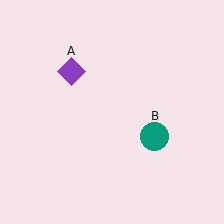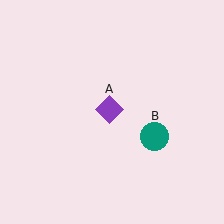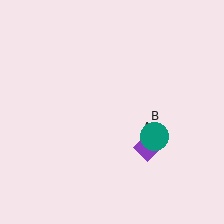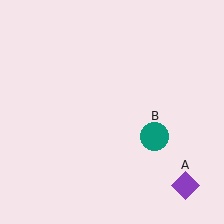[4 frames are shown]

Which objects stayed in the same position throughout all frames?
Teal circle (object B) remained stationary.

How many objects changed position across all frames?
1 object changed position: purple diamond (object A).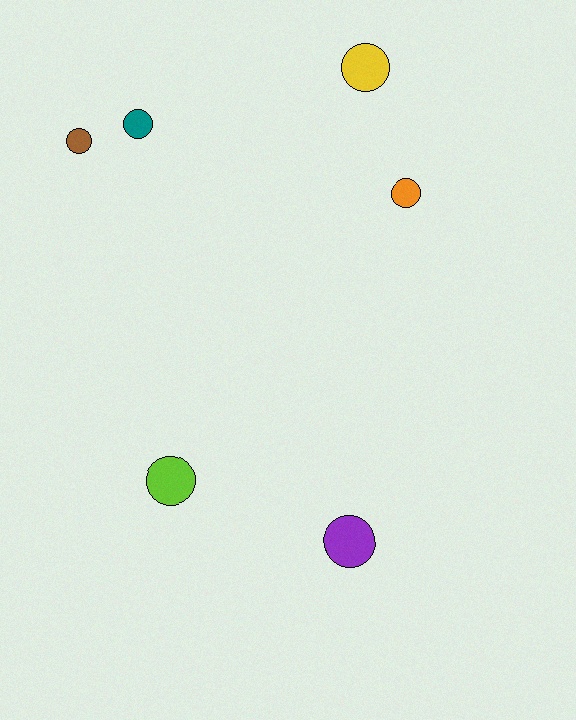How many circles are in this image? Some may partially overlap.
There are 6 circles.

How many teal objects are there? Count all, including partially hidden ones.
There is 1 teal object.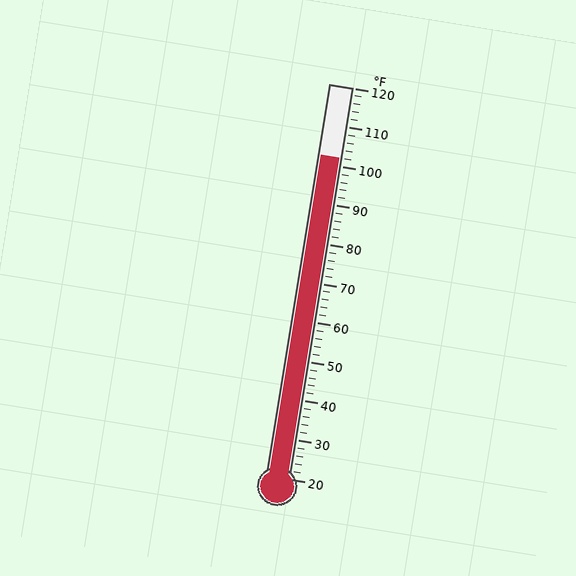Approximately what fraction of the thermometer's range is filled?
The thermometer is filled to approximately 80% of its range.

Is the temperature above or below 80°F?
The temperature is above 80°F.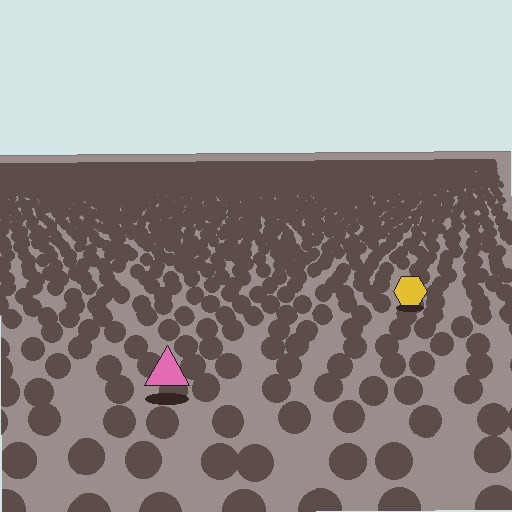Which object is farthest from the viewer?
The yellow hexagon is farthest from the viewer. It appears smaller and the ground texture around it is denser.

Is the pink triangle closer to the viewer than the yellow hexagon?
Yes. The pink triangle is closer — you can tell from the texture gradient: the ground texture is coarser near it.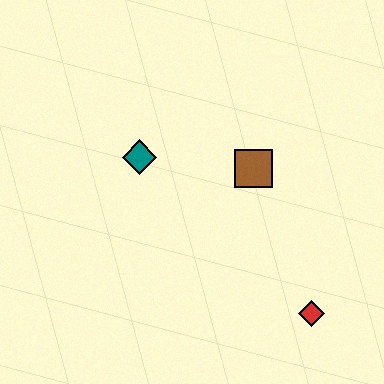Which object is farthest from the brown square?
The red diamond is farthest from the brown square.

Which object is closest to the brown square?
The teal diamond is closest to the brown square.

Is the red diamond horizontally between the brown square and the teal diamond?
No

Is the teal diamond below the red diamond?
No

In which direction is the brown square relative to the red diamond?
The brown square is above the red diamond.